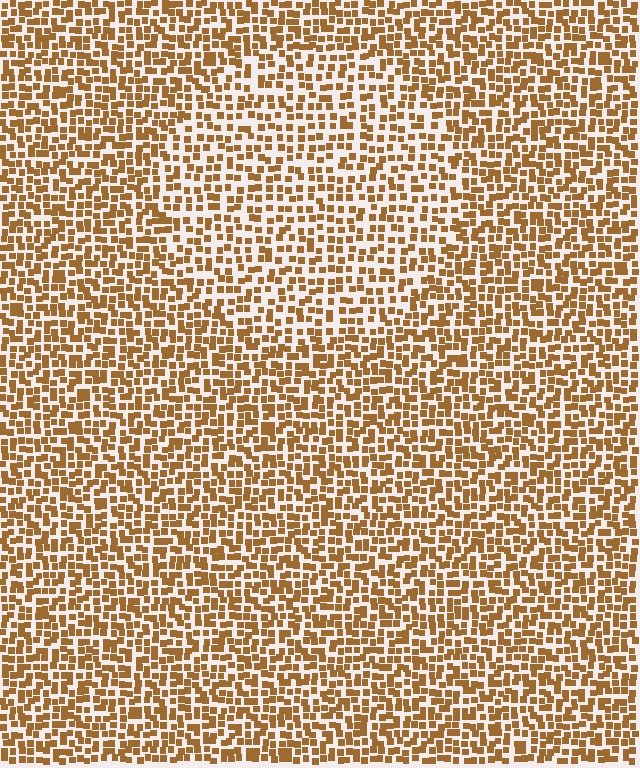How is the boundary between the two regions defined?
The boundary is defined by a change in element density (approximately 1.5x ratio). All elements are the same color, size, and shape.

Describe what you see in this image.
The image contains small brown elements arranged at two different densities. A circle-shaped region is visible where the elements are less densely packed than the surrounding area.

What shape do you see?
I see a circle.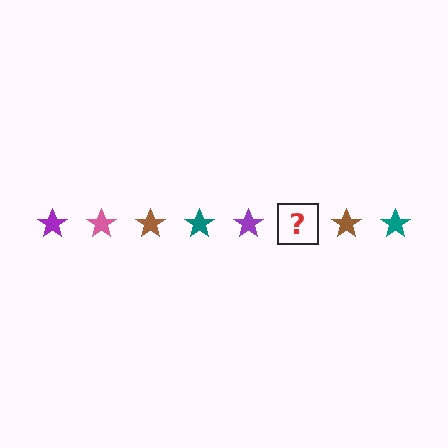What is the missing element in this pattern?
The missing element is a pink star.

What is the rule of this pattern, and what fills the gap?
The rule is that the pattern cycles through purple, pink, brown, teal stars. The gap should be filled with a pink star.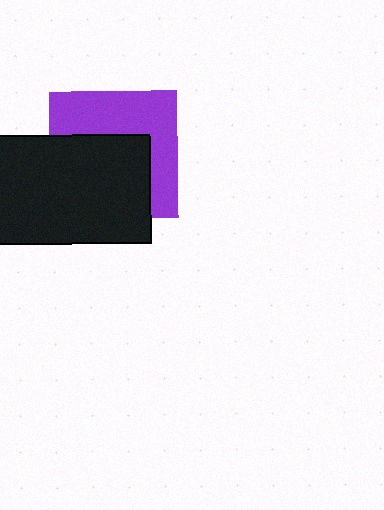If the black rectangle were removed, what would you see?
You would see the complete purple square.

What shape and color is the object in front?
The object in front is a black rectangle.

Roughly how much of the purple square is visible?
About half of it is visible (roughly 49%).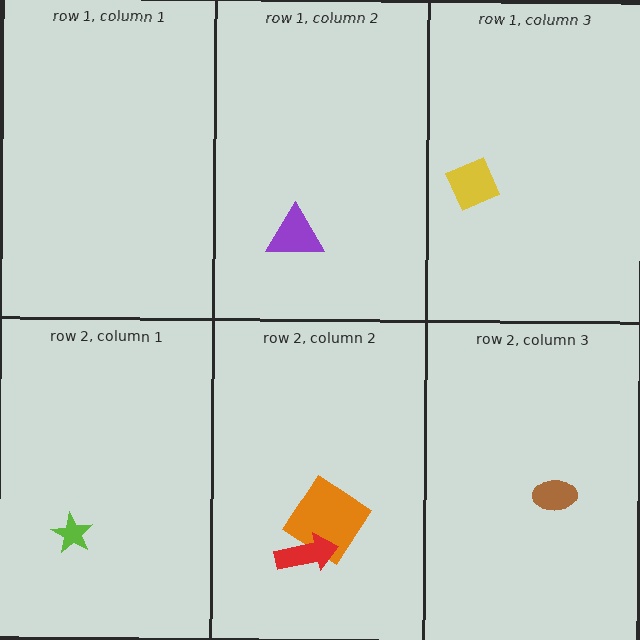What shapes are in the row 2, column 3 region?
The brown ellipse.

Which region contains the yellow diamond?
The row 1, column 3 region.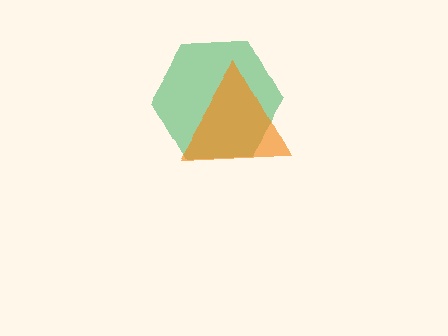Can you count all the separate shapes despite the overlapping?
Yes, there are 2 separate shapes.